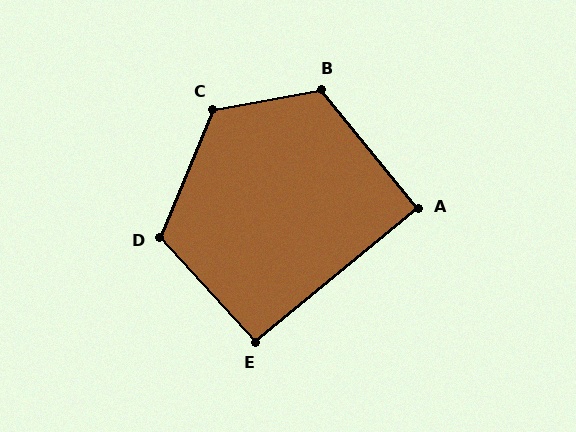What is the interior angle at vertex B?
Approximately 119 degrees (obtuse).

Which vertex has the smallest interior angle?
A, at approximately 90 degrees.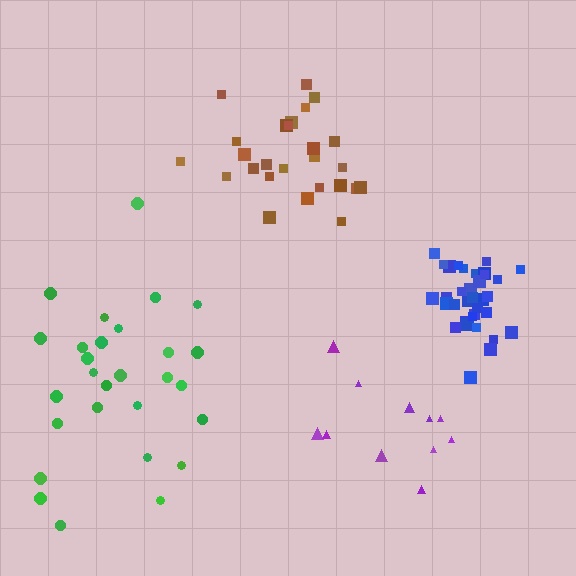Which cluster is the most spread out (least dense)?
Purple.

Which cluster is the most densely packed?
Blue.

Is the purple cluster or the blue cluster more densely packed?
Blue.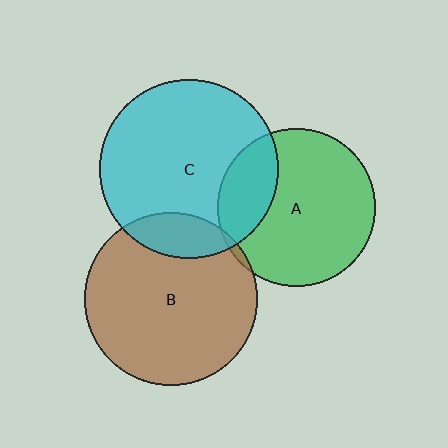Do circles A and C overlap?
Yes.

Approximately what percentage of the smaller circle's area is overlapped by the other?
Approximately 25%.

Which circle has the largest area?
Circle C (cyan).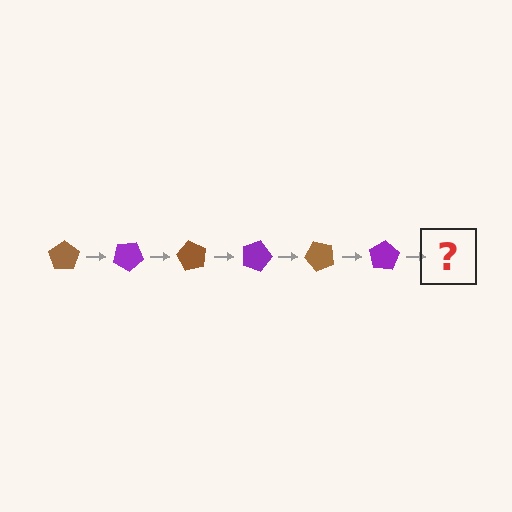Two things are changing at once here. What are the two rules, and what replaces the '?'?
The two rules are that it rotates 30 degrees each step and the color cycles through brown and purple. The '?' should be a brown pentagon, rotated 180 degrees from the start.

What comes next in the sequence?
The next element should be a brown pentagon, rotated 180 degrees from the start.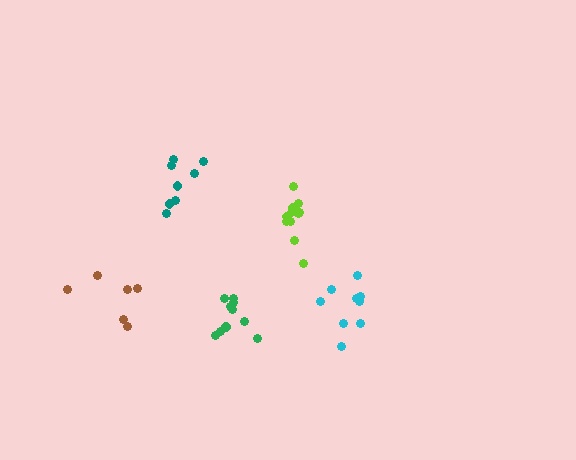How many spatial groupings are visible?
There are 5 spatial groupings.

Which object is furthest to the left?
The brown cluster is leftmost.